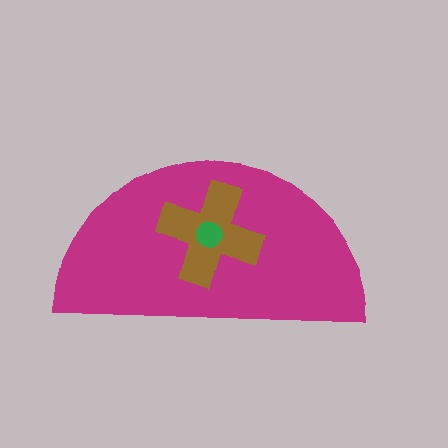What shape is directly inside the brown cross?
The green circle.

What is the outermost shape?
The magenta semicircle.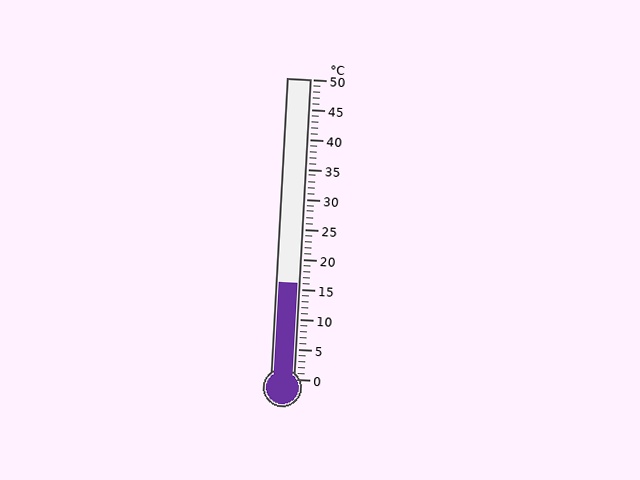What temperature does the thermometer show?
The thermometer shows approximately 16°C.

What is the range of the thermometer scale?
The thermometer scale ranges from 0°C to 50°C.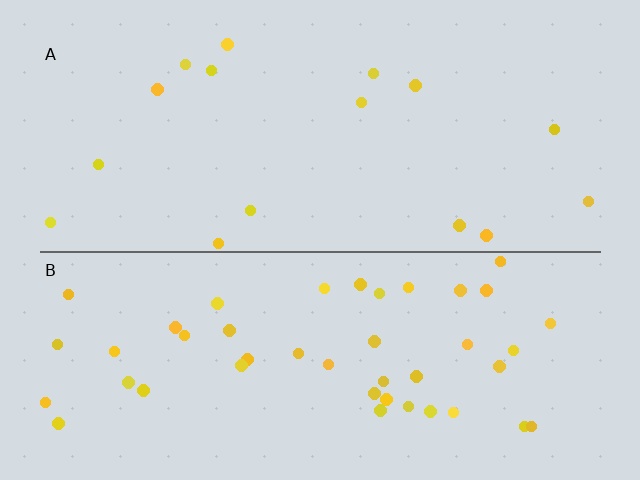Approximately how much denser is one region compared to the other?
Approximately 2.8× — region B over region A.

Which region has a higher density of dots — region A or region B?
B (the bottom).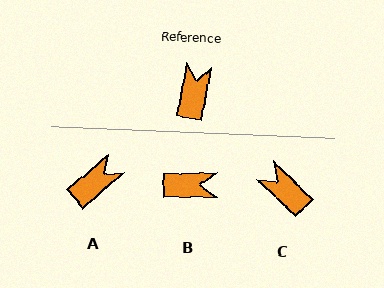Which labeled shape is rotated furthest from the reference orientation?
B, about 79 degrees away.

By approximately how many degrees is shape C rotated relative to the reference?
Approximately 57 degrees counter-clockwise.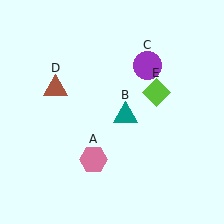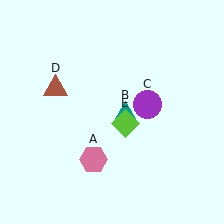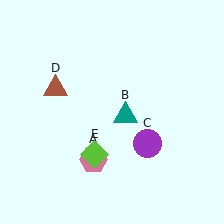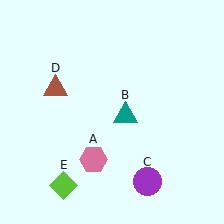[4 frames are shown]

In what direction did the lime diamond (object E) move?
The lime diamond (object E) moved down and to the left.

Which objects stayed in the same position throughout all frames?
Pink hexagon (object A) and teal triangle (object B) and brown triangle (object D) remained stationary.